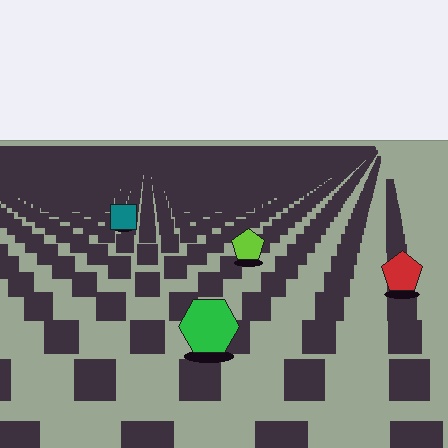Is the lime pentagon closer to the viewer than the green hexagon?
No. The green hexagon is closer — you can tell from the texture gradient: the ground texture is coarser near it.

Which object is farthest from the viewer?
The teal square is farthest from the viewer. It appears smaller and the ground texture around it is denser.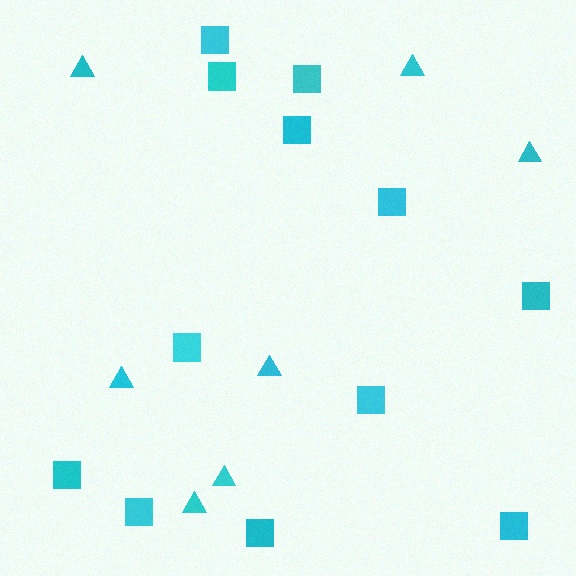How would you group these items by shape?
There are 2 groups: one group of triangles (7) and one group of squares (12).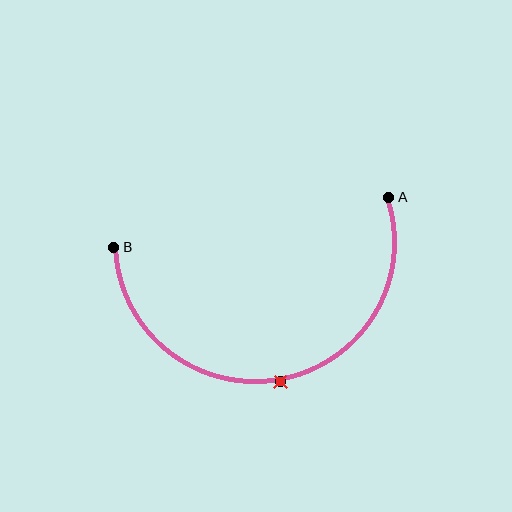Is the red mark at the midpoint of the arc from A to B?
Yes. The red mark lies on the arc at equal arc-length from both A and B — it is the arc midpoint.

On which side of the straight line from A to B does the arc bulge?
The arc bulges below the straight line connecting A and B.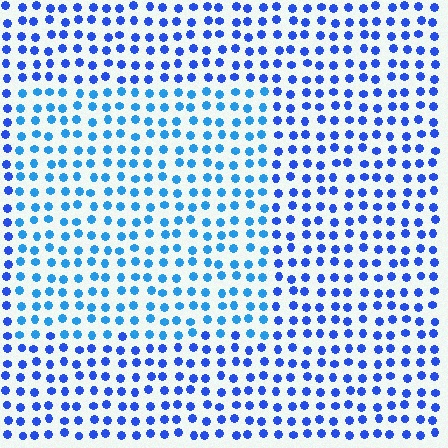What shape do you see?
I see a rectangle.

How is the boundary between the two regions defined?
The boundary is defined purely by a slight shift in hue (about 24 degrees). Spacing, size, and orientation are identical on both sides.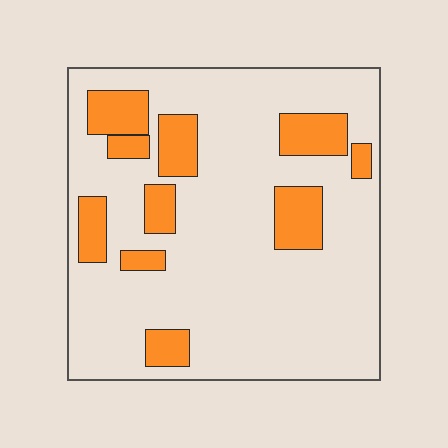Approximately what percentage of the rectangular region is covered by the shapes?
Approximately 20%.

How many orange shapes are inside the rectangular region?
10.